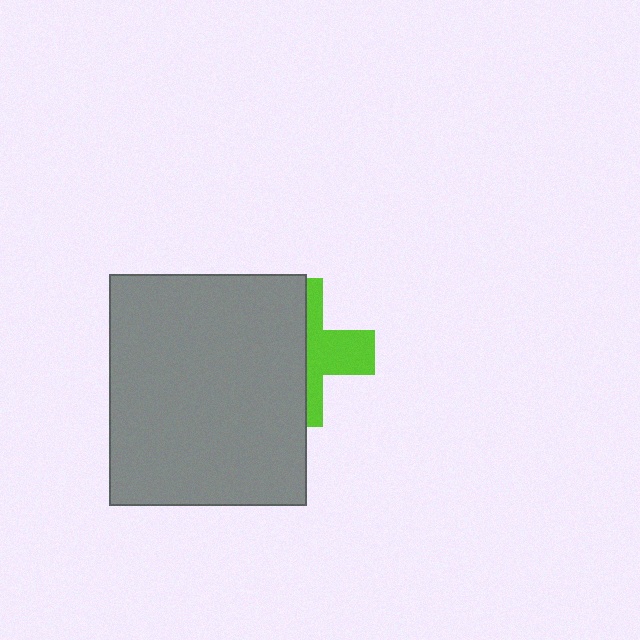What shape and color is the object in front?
The object in front is a gray rectangle.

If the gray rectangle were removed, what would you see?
You would see the complete lime cross.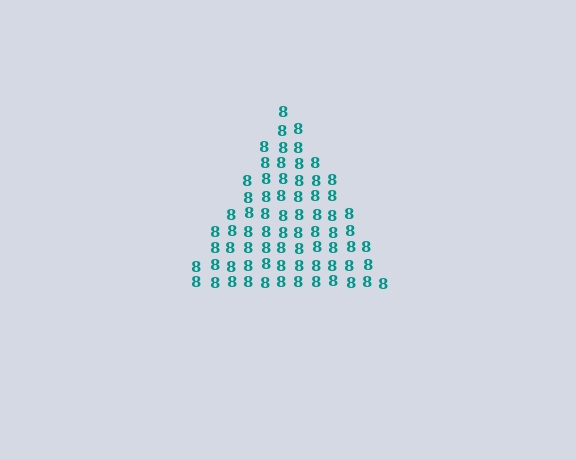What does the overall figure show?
The overall figure shows a triangle.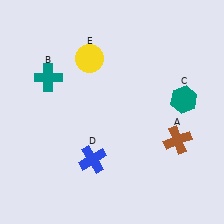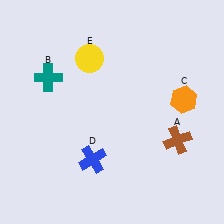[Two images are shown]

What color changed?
The hexagon (C) changed from teal in Image 1 to orange in Image 2.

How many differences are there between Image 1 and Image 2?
There is 1 difference between the two images.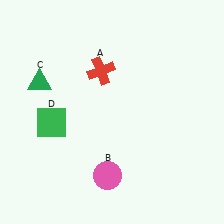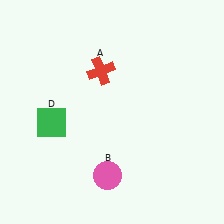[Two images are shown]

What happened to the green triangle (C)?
The green triangle (C) was removed in Image 2. It was in the top-left area of Image 1.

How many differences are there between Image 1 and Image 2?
There is 1 difference between the two images.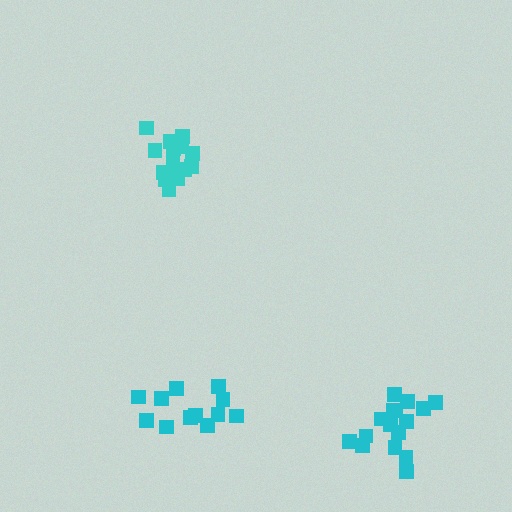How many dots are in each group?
Group 1: 12 dots, Group 2: 15 dots, Group 3: 17 dots (44 total).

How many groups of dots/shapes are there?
There are 3 groups.